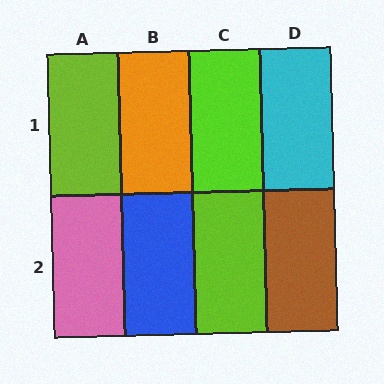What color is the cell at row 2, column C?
Lime.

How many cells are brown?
1 cell is brown.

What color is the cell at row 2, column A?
Pink.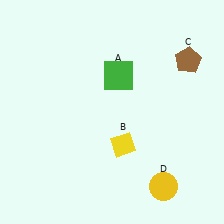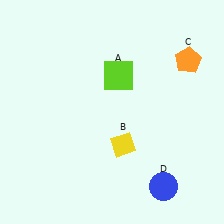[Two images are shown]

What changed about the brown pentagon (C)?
In Image 1, C is brown. In Image 2, it changed to orange.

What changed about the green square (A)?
In Image 1, A is green. In Image 2, it changed to lime.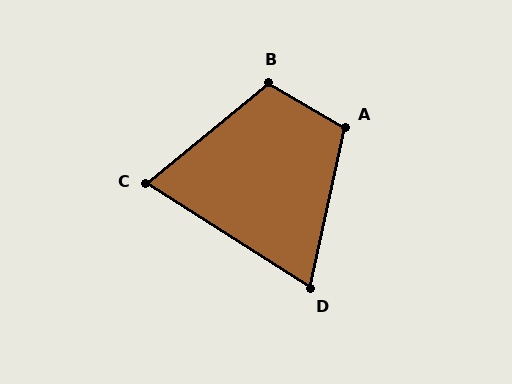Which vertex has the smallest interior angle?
D, at approximately 70 degrees.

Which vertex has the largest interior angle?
B, at approximately 110 degrees.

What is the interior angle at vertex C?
Approximately 72 degrees (acute).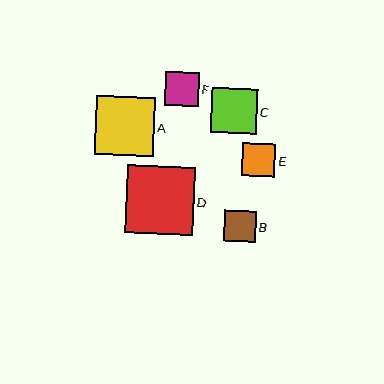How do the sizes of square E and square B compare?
Square E and square B are approximately the same size.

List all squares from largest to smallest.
From largest to smallest: D, A, C, F, E, B.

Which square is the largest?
Square D is the largest with a size of approximately 68 pixels.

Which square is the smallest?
Square B is the smallest with a size of approximately 32 pixels.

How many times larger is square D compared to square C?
Square D is approximately 1.5 times the size of square C.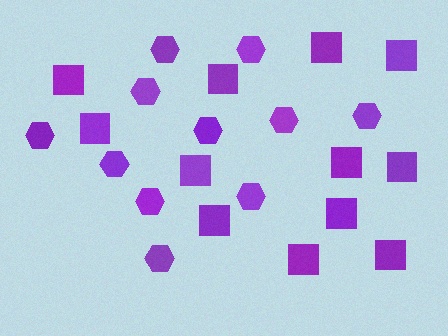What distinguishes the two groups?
There are 2 groups: one group of squares (12) and one group of hexagons (11).